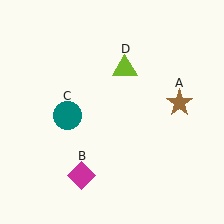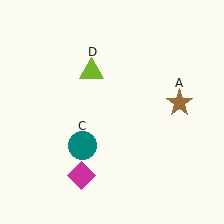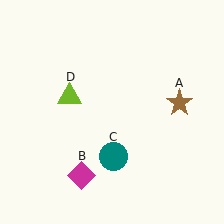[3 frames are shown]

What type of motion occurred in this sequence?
The teal circle (object C), lime triangle (object D) rotated counterclockwise around the center of the scene.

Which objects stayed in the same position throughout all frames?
Brown star (object A) and magenta diamond (object B) remained stationary.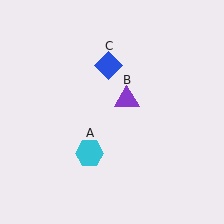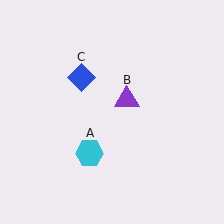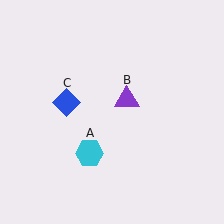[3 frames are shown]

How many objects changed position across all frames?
1 object changed position: blue diamond (object C).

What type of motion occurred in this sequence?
The blue diamond (object C) rotated counterclockwise around the center of the scene.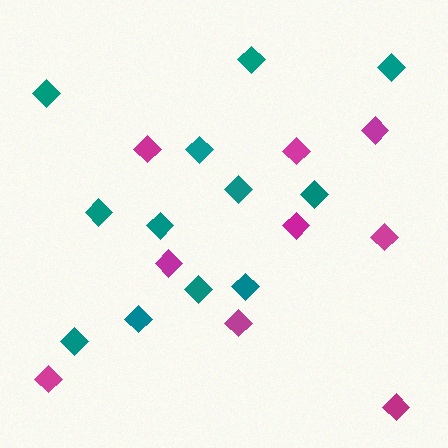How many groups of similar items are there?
There are 2 groups: one group of teal diamonds (12) and one group of magenta diamonds (9).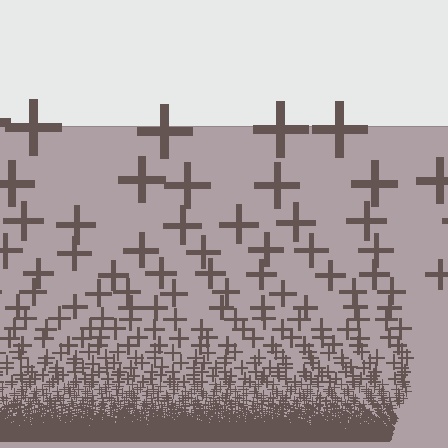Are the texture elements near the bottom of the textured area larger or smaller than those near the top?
Smaller. The gradient is inverted — elements near the bottom are smaller and denser.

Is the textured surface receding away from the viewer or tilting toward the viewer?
The surface appears to tilt toward the viewer. Texture elements get larger and sparser toward the top.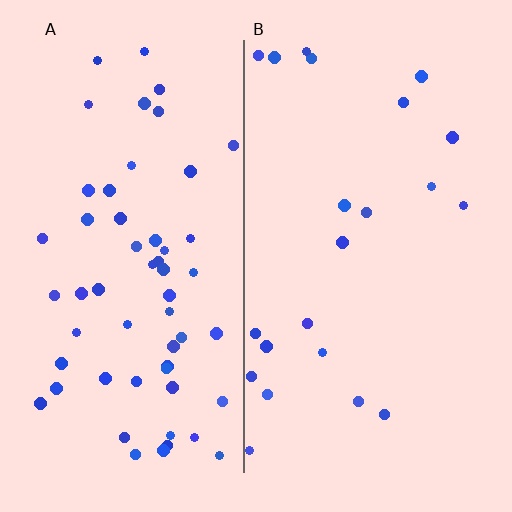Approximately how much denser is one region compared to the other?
Approximately 2.6× — region A over region B.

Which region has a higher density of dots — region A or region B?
A (the left).